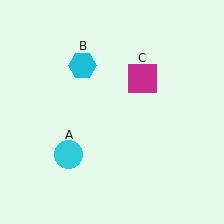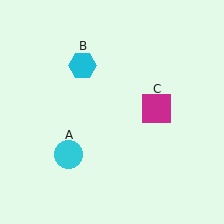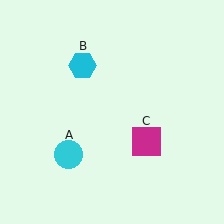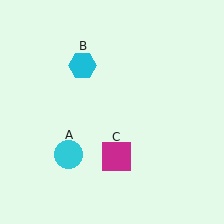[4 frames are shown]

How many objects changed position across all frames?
1 object changed position: magenta square (object C).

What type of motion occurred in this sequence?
The magenta square (object C) rotated clockwise around the center of the scene.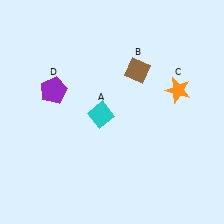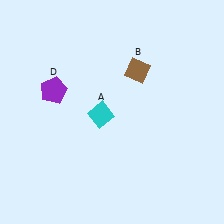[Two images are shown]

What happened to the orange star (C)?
The orange star (C) was removed in Image 2. It was in the top-right area of Image 1.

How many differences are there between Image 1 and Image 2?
There is 1 difference between the two images.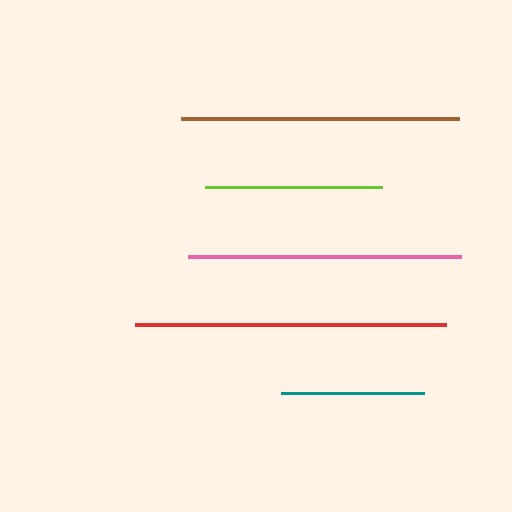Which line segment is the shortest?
The teal line is the shortest at approximately 143 pixels.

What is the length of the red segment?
The red segment is approximately 311 pixels long.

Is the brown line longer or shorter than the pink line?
The brown line is longer than the pink line.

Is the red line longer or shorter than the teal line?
The red line is longer than the teal line.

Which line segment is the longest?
The red line is the longest at approximately 311 pixels.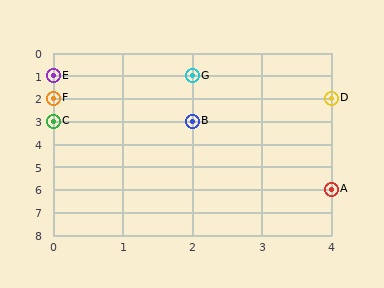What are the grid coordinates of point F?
Point F is at grid coordinates (0, 2).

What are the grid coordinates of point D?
Point D is at grid coordinates (4, 2).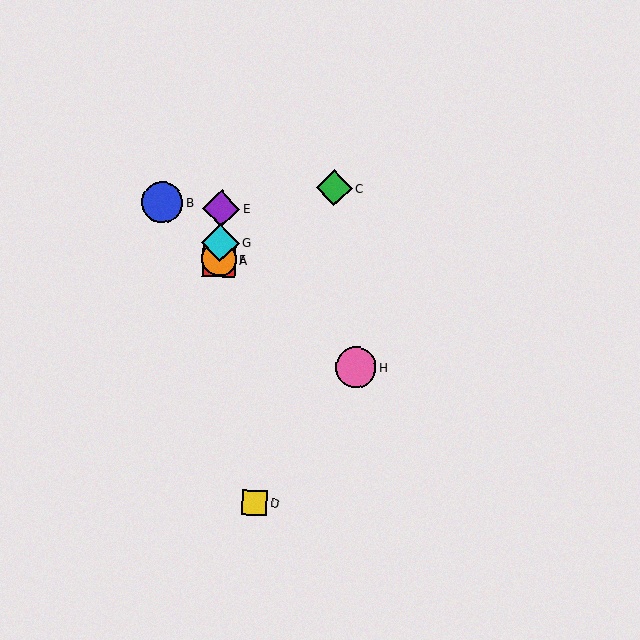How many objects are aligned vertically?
4 objects (A, E, F, G) are aligned vertically.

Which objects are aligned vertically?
Objects A, E, F, G are aligned vertically.